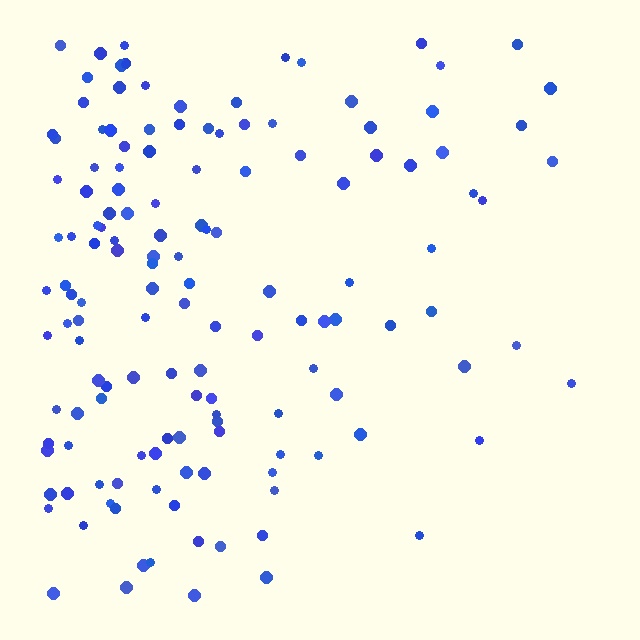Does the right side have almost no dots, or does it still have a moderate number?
Still a moderate number, just noticeably fewer than the left.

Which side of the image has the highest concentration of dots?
The left.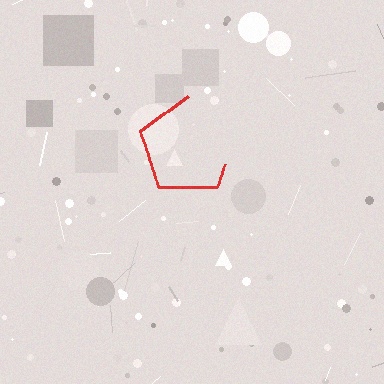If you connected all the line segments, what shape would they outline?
They would outline a pentagon.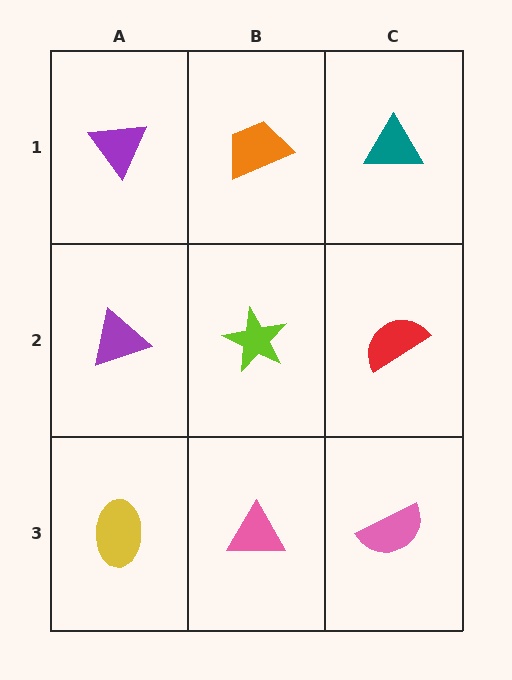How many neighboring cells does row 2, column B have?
4.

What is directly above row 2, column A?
A purple triangle.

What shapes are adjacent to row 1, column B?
A lime star (row 2, column B), a purple triangle (row 1, column A), a teal triangle (row 1, column C).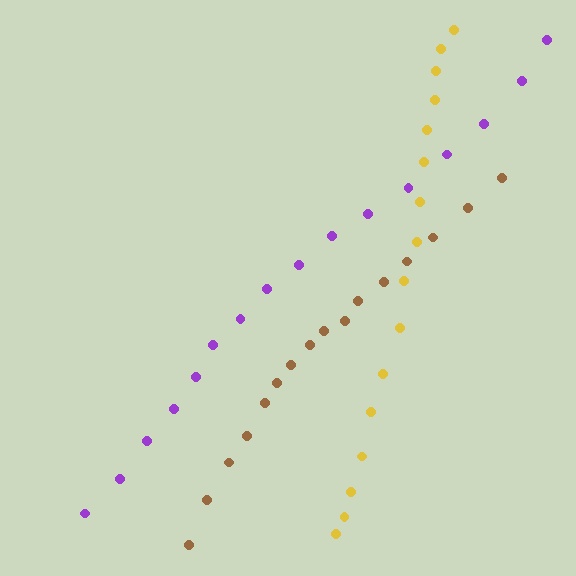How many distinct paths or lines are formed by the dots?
There are 3 distinct paths.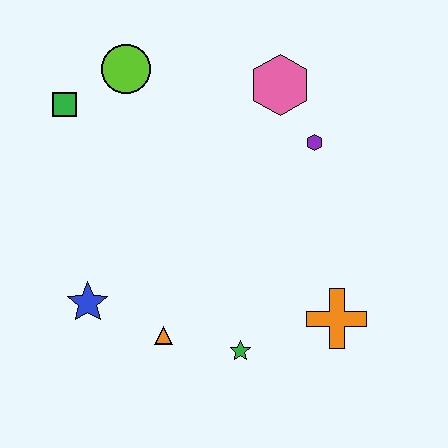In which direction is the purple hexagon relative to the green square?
The purple hexagon is to the right of the green square.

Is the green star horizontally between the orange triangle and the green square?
No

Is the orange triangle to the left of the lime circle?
No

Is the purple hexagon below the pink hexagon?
Yes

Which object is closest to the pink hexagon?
The purple hexagon is closest to the pink hexagon.